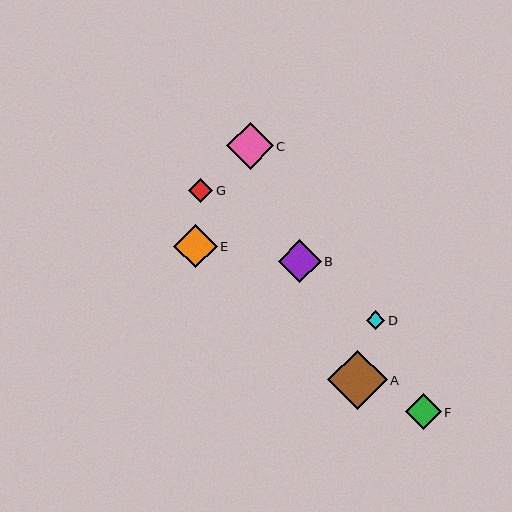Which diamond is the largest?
Diamond A is the largest with a size of approximately 60 pixels.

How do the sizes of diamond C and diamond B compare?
Diamond C and diamond B are approximately the same size.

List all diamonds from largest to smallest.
From largest to smallest: A, C, E, B, F, G, D.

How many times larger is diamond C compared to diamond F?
Diamond C is approximately 1.3 times the size of diamond F.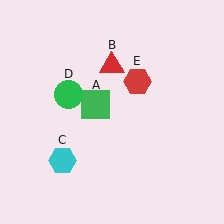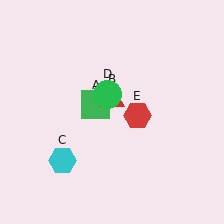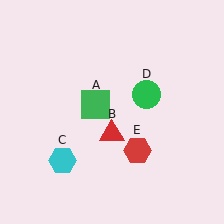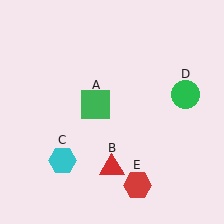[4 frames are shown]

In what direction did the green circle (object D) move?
The green circle (object D) moved right.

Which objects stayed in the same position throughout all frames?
Green square (object A) and cyan hexagon (object C) remained stationary.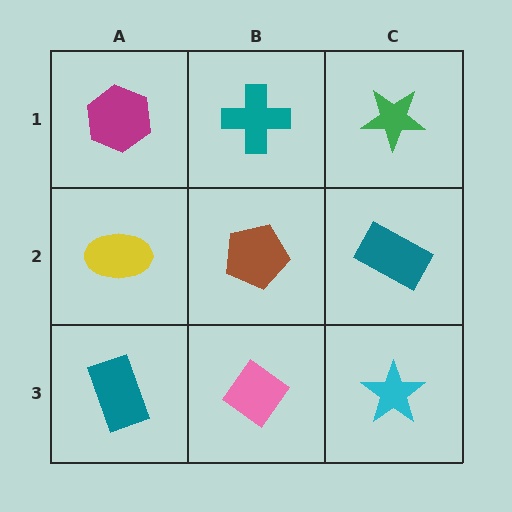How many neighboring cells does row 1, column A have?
2.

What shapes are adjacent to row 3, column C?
A teal rectangle (row 2, column C), a pink diamond (row 3, column B).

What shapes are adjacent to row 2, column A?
A magenta hexagon (row 1, column A), a teal rectangle (row 3, column A), a brown pentagon (row 2, column B).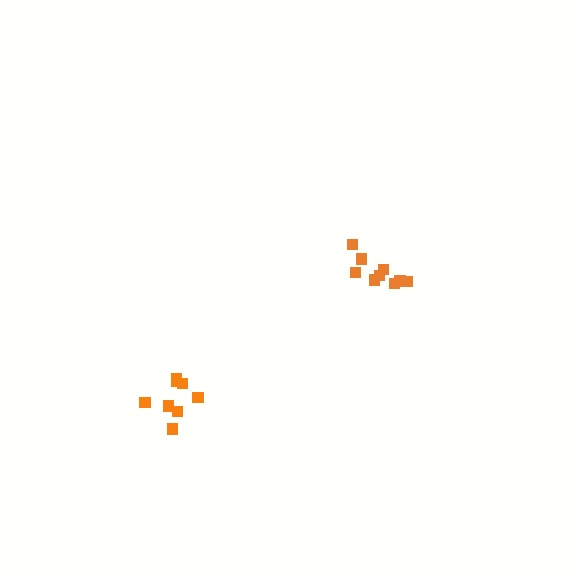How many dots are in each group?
Group 1: 9 dots, Group 2: 8 dots (17 total).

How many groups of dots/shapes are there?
There are 2 groups.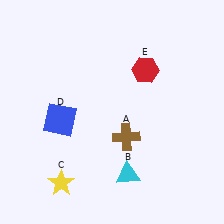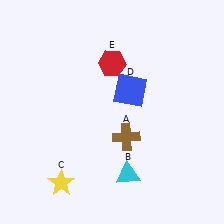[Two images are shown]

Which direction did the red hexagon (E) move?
The red hexagon (E) moved left.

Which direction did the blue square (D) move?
The blue square (D) moved right.